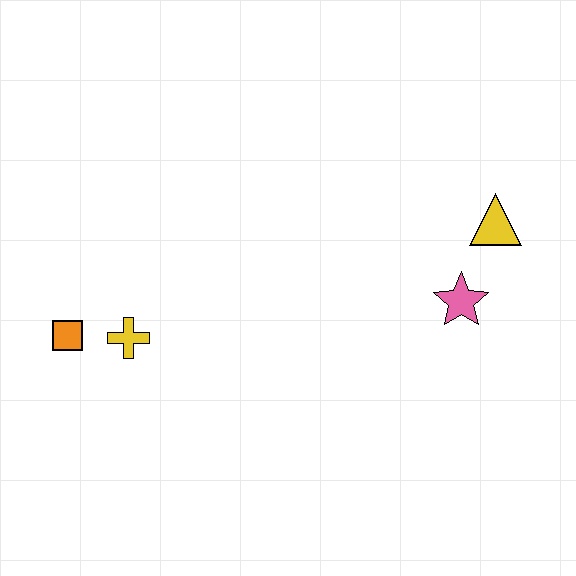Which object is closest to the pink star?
The yellow triangle is closest to the pink star.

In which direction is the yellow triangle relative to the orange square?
The yellow triangle is to the right of the orange square.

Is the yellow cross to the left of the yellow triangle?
Yes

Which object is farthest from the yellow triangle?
The orange square is farthest from the yellow triangle.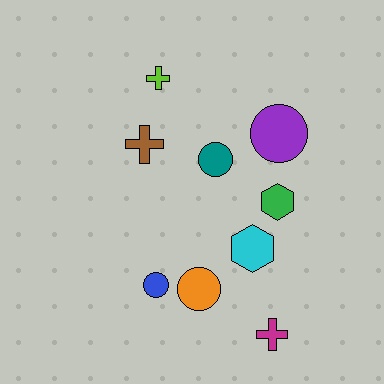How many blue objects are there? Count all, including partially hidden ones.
There is 1 blue object.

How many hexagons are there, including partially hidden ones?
There are 2 hexagons.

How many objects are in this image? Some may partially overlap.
There are 9 objects.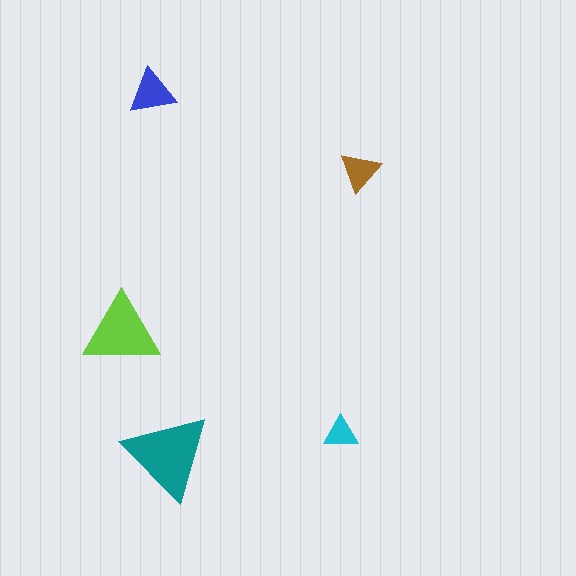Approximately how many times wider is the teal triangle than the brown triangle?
About 2 times wider.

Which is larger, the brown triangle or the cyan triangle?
The brown one.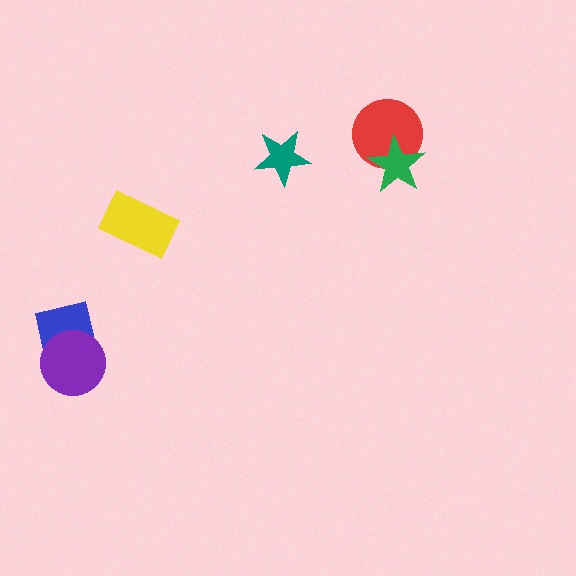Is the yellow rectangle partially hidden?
No, no other shape covers it.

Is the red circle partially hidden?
Yes, it is partially covered by another shape.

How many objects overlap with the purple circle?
1 object overlaps with the purple circle.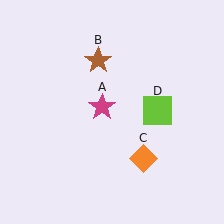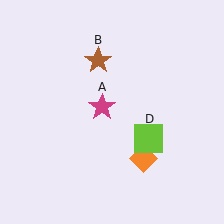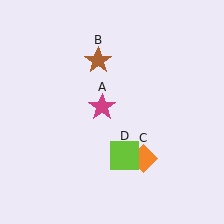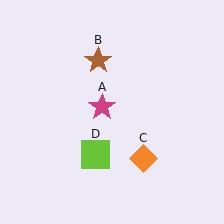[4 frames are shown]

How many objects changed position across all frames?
1 object changed position: lime square (object D).